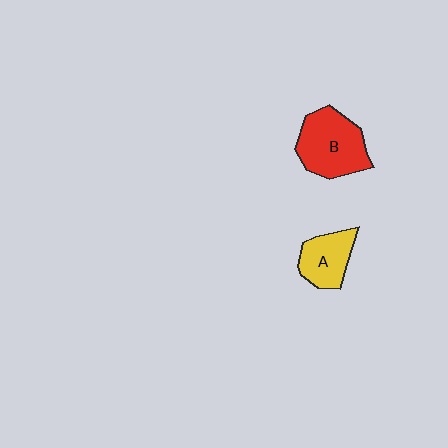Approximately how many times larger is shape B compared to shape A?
Approximately 1.5 times.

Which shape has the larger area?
Shape B (red).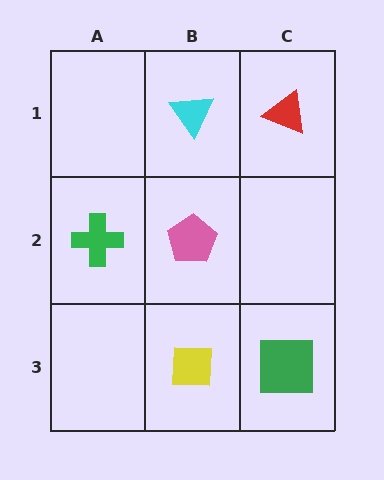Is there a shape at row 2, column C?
No, that cell is empty.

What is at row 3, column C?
A green square.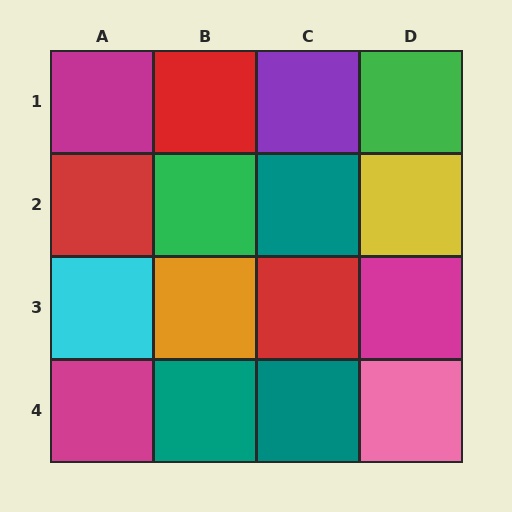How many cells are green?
2 cells are green.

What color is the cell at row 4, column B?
Teal.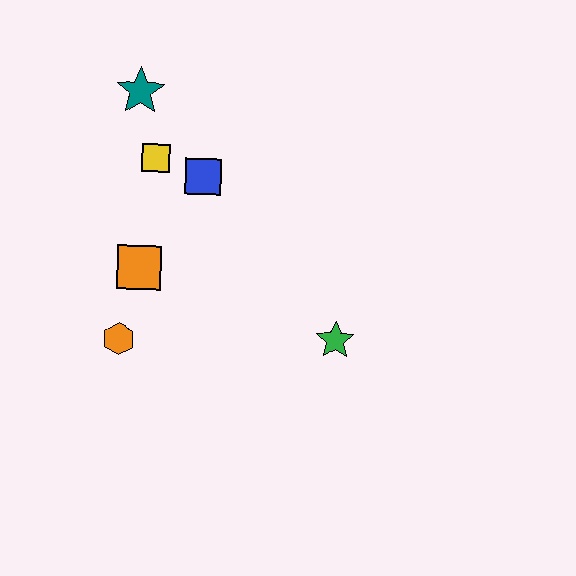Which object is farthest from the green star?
The teal star is farthest from the green star.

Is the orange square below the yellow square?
Yes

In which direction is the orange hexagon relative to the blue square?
The orange hexagon is below the blue square.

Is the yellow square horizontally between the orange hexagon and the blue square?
Yes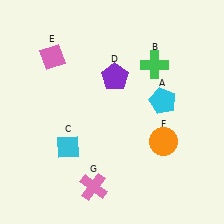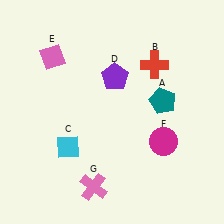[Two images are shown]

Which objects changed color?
A changed from cyan to teal. B changed from green to red. F changed from orange to magenta.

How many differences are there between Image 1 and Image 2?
There are 3 differences between the two images.